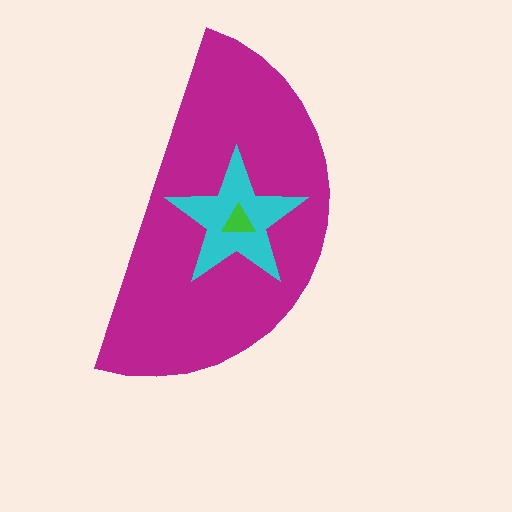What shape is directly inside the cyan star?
The green triangle.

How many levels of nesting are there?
3.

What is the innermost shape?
The green triangle.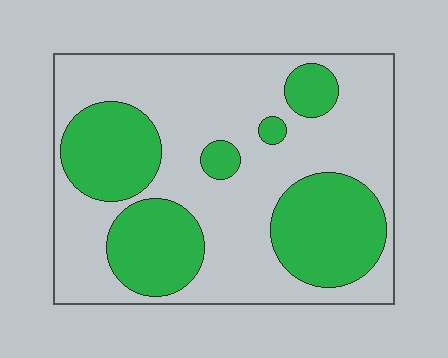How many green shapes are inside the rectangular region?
6.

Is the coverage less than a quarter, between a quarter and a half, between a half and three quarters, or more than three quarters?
Between a quarter and a half.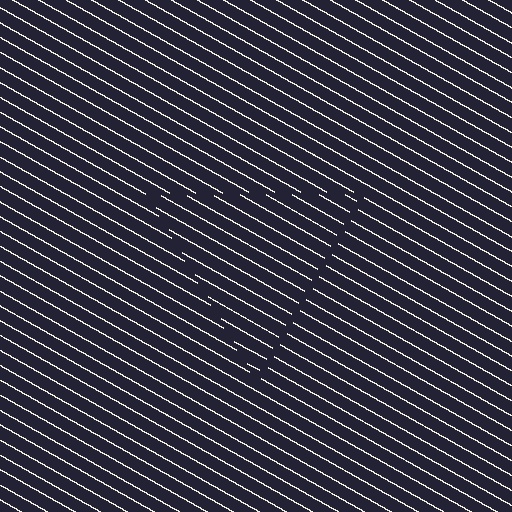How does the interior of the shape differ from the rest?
The interior of the shape contains the same grating, shifted by half a period — the contour is defined by the phase discontinuity where line-ends from the inner and outer gratings abut.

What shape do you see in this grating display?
An illusory triangle. The interior of the shape contains the same grating, shifted by half a period — the contour is defined by the phase discontinuity where line-ends from the inner and outer gratings abut.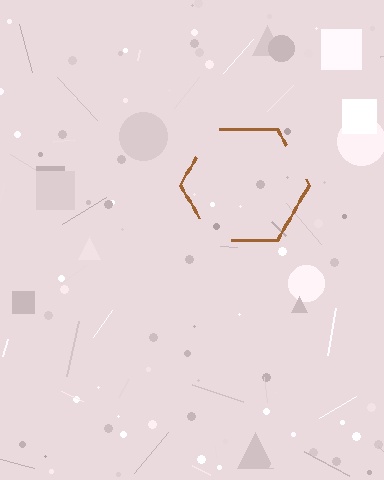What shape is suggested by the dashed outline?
The dashed outline suggests a hexagon.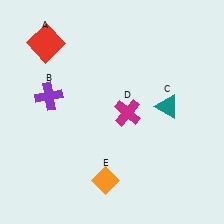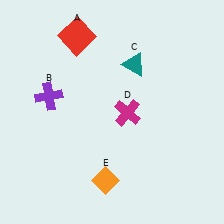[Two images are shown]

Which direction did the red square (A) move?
The red square (A) moved right.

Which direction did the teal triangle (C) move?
The teal triangle (C) moved up.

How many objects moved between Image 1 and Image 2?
2 objects moved between the two images.